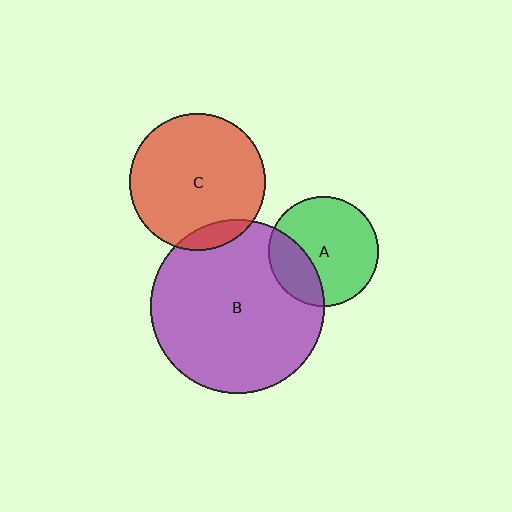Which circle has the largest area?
Circle B (purple).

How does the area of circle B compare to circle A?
Approximately 2.5 times.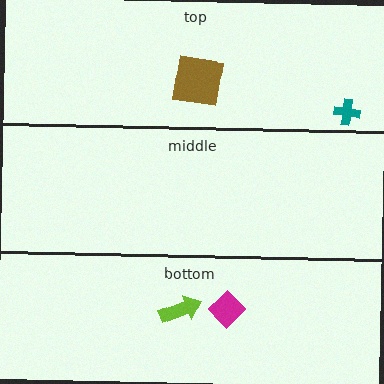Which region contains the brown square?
The top region.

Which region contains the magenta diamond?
The bottom region.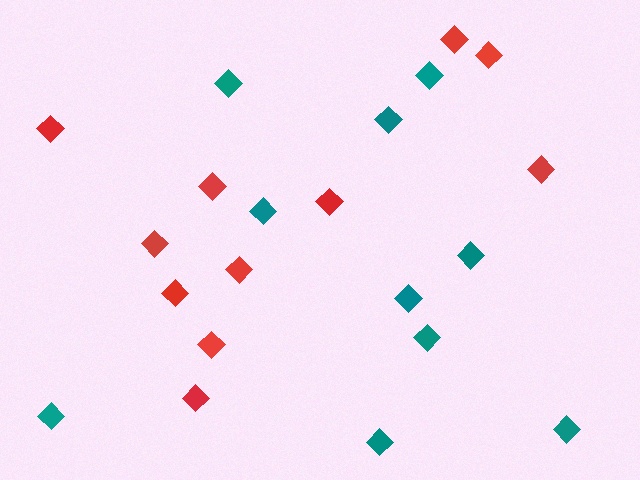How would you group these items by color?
There are 2 groups: one group of red diamonds (11) and one group of teal diamonds (10).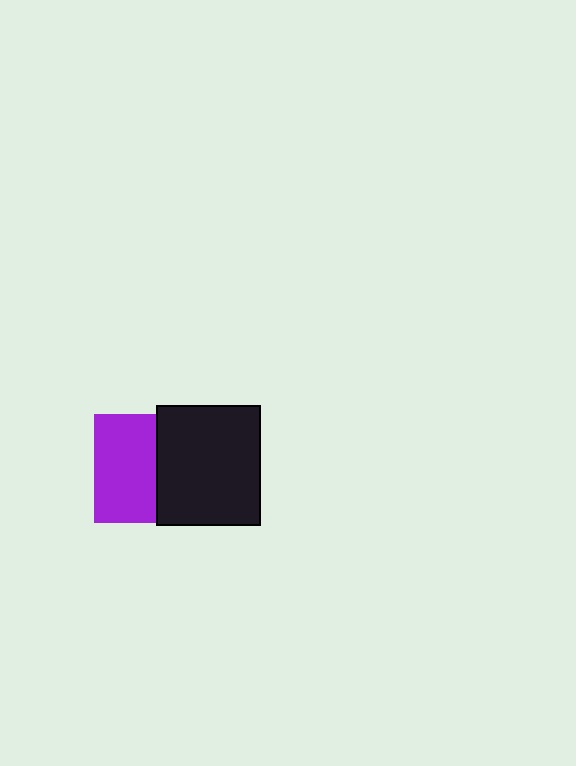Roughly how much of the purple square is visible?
About half of it is visible (roughly 56%).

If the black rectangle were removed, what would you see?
You would see the complete purple square.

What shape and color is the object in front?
The object in front is a black rectangle.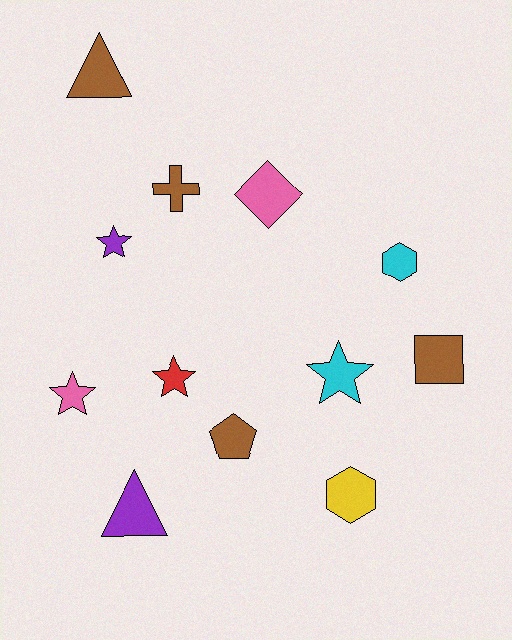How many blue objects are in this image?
There are no blue objects.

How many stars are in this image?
There are 4 stars.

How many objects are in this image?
There are 12 objects.